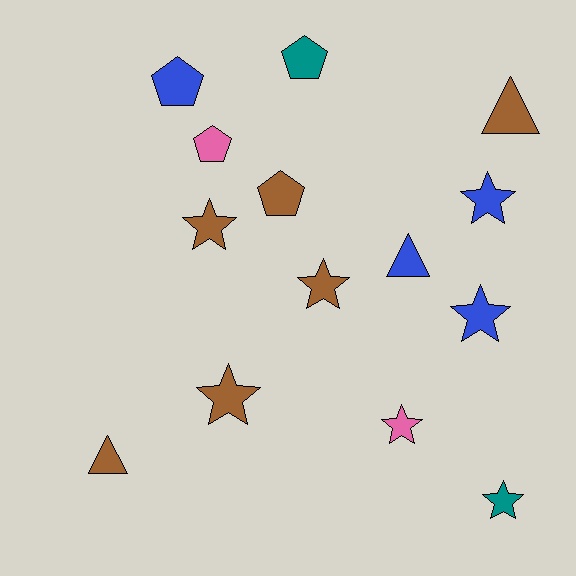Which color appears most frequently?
Brown, with 6 objects.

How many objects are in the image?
There are 14 objects.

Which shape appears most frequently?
Star, with 7 objects.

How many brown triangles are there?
There are 2 brown triangles.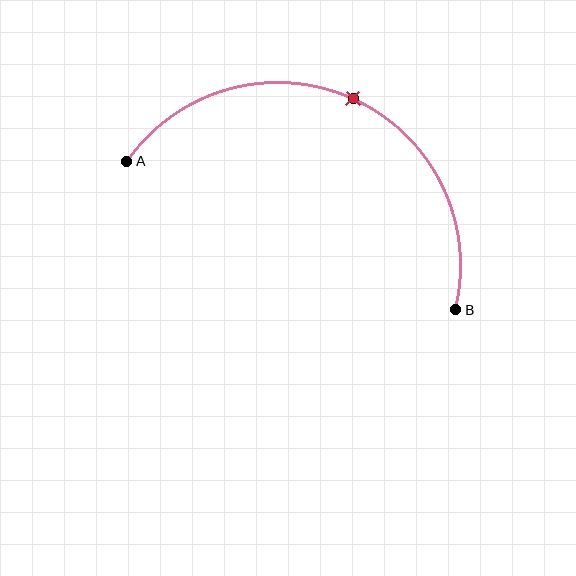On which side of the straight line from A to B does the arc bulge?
The arc bulges above the straight line connecting A and B.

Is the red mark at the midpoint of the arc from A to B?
Yes. The red mark lies on the arc at equal arc-length from both A and B — it is the arc midpoint.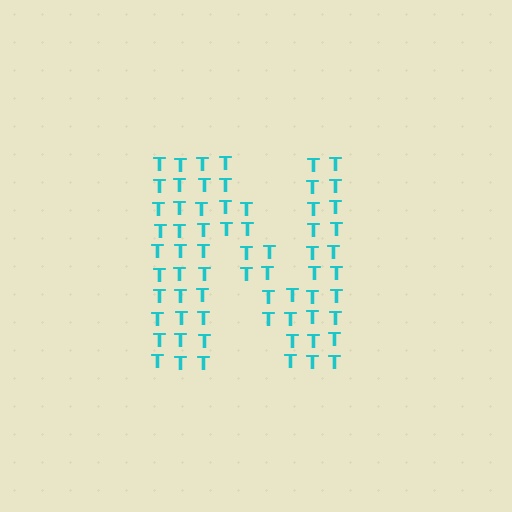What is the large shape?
The large shape is the letter N.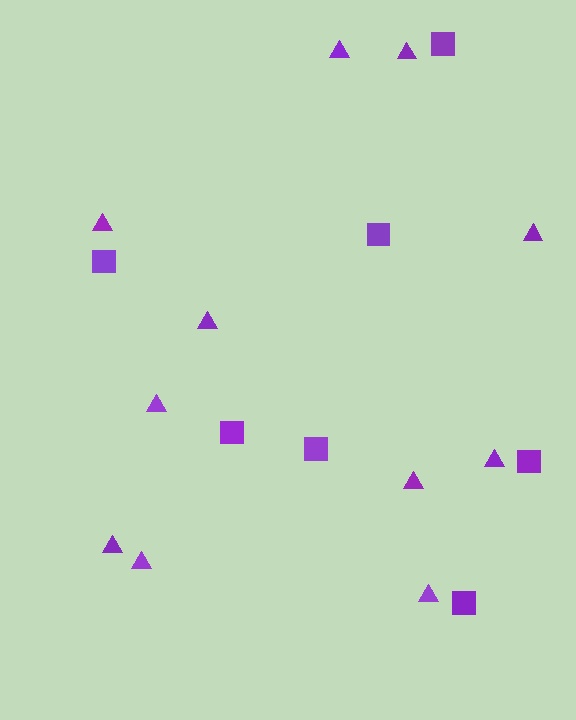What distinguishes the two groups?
There are 2 groups: one group of squares (7) and one group of triangles (11).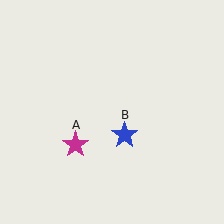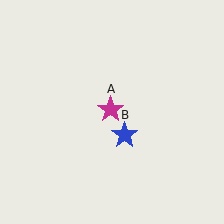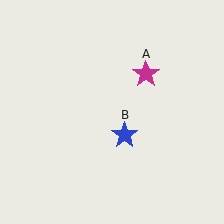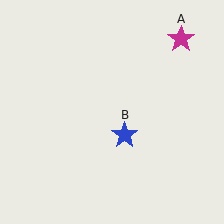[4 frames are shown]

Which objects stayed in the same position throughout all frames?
Blue star (object B) remained stationary.